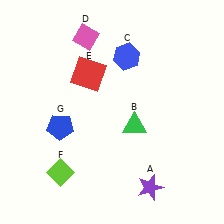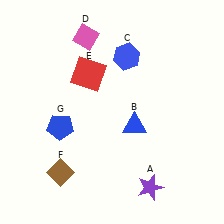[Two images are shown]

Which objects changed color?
B changed from green to blue. F changed from lime to brown.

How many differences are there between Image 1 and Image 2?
There are 2 differences between the two images.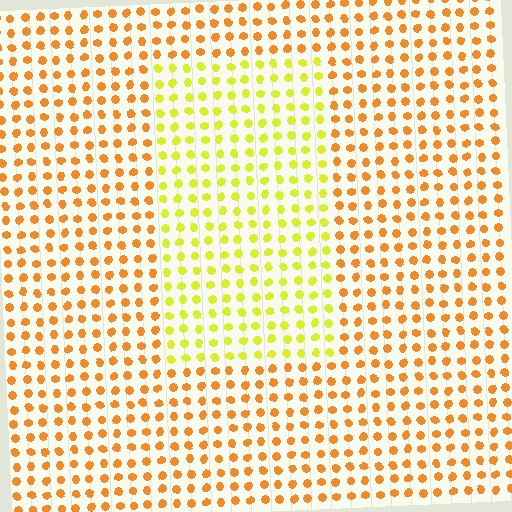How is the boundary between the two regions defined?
The boundary is defined purely by a slight shift in hue (about 37 degrees). Spacing, size, and orientation are identical on both sides.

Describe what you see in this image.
The image is filled with small orange elements in a uniform arrangement. A rectangle-shaped region is visible where the elements are tinted to a slightly different hue, forming a subtle color boundary.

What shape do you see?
I see a rectangle.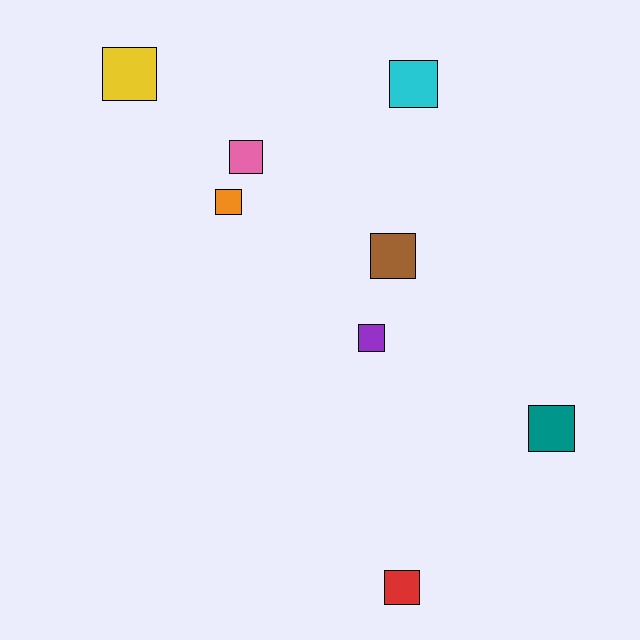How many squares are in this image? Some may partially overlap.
There are 8 squares.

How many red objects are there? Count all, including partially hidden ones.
There is 1 red object.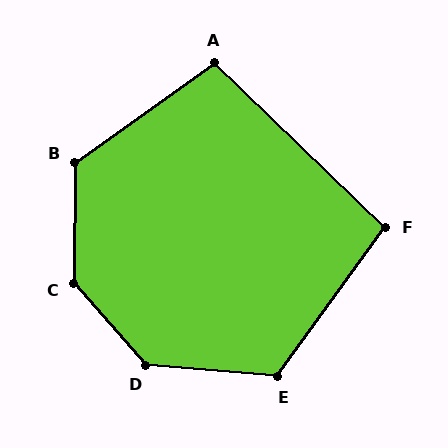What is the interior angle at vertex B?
Approximately 126 degrees (obtuse).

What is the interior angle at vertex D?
Approximately 136 degrees (obtuse).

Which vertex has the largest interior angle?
C, at approximately 138 degrees.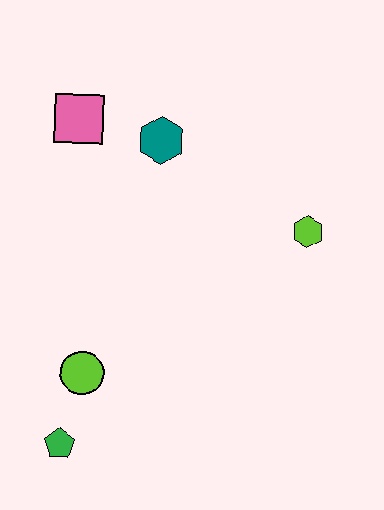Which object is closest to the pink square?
The teal hexagon is closest to the pink square.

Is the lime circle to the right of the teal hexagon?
No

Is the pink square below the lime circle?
No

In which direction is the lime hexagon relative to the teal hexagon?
The lime hexagon is to the right of the teal hexagon.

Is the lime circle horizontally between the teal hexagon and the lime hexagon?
No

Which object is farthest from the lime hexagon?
The green pentagon is farthest from the lime hexagon.